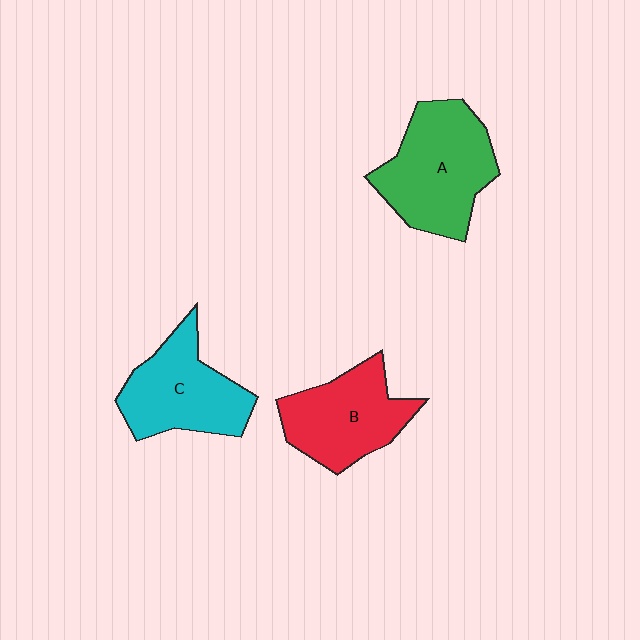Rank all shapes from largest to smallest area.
From largest to smallest: A (green), C (cyan), B (red).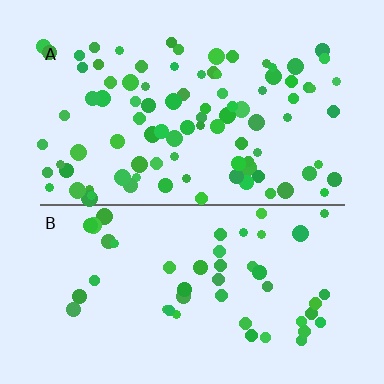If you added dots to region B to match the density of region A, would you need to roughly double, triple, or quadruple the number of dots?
Approximately double.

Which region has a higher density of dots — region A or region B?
A (the top).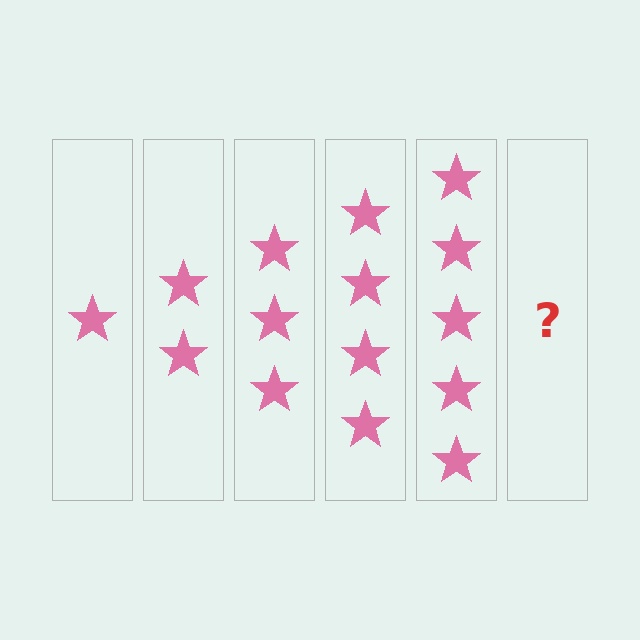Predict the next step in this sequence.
The next step is 6 stars.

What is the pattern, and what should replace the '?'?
The pattern is that each step adds one more star. The '?' should be 6 stars.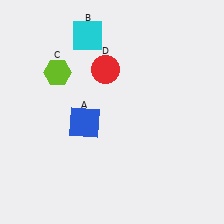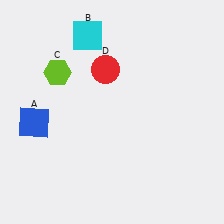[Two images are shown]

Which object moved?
The blue square (A) moved left.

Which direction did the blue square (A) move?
The blue square (A) moved left.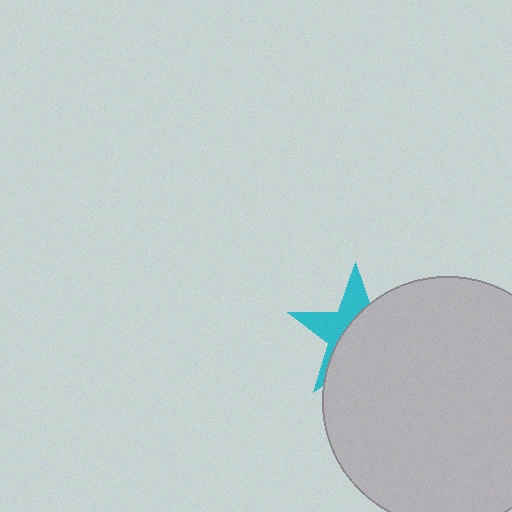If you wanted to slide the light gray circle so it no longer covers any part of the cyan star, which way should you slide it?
Slide it toward the lower-right — that is the most direct way to separate the two shapes.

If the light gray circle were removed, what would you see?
You would see the complete cyan star.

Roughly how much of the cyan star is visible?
A small part of it is visible (roughly 39%).